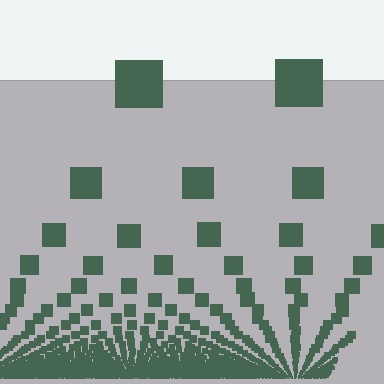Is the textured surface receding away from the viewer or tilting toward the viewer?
The surface appears to tilt toward the viewer. Texture elements get larger and sparser toward the top.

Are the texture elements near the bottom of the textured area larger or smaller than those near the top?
Smaller. The gradient is inverted — elements near the bottom are smaller and denser.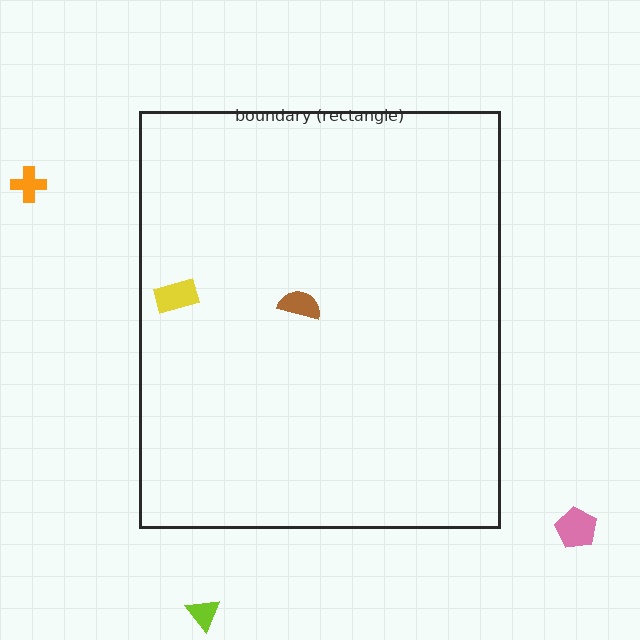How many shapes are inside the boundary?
2 inside, 3 outside.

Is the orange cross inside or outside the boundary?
Outside.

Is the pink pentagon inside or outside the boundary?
Outside.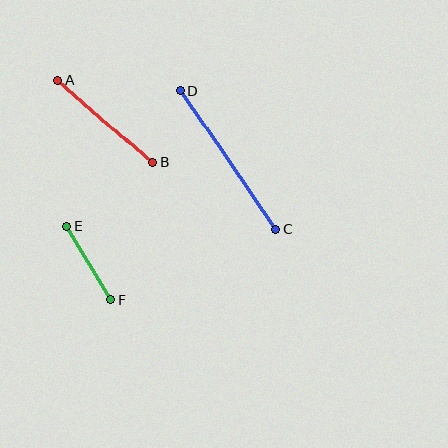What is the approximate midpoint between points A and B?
The midpoint is at approximately (105, 121) pixels.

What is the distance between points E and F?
The distance is approximately 86 pixels.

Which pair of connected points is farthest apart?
Points C and D are farthest apart.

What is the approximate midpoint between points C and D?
The midpoint is at approximately (228, 160) pixels.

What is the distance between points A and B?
The distance is approximately 125 pixels.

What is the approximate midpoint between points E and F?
The midpoint is at approximately (89, 263) pixels.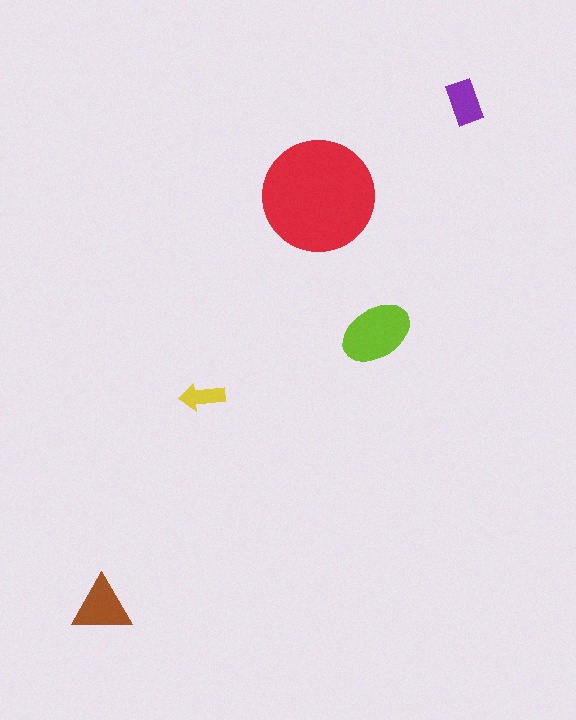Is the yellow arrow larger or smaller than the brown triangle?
Smaller.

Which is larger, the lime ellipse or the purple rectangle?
The lime ellipse.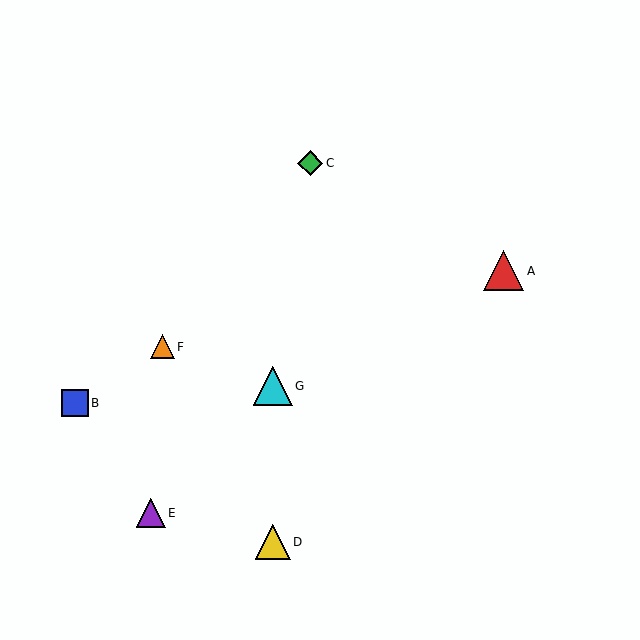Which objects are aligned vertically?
Objects D, G are aligned vertically.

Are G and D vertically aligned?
Yes, both are at x≈273.